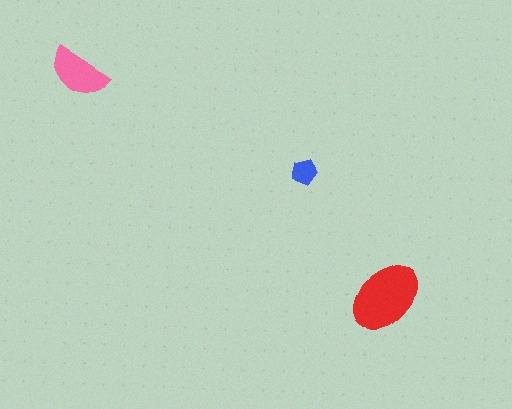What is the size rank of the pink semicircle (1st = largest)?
2nd.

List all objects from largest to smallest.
The red ellipse, the pink semicircle, the blue pentagon.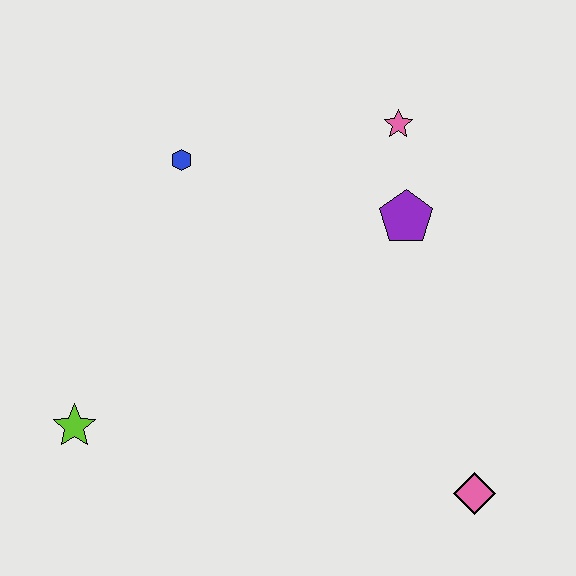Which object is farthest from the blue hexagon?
The pink diamond is farthest from the blue hexagon.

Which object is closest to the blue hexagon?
The pink star is closest to the blue hexagon.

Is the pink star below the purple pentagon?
No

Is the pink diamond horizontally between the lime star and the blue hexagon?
No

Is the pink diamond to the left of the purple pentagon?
No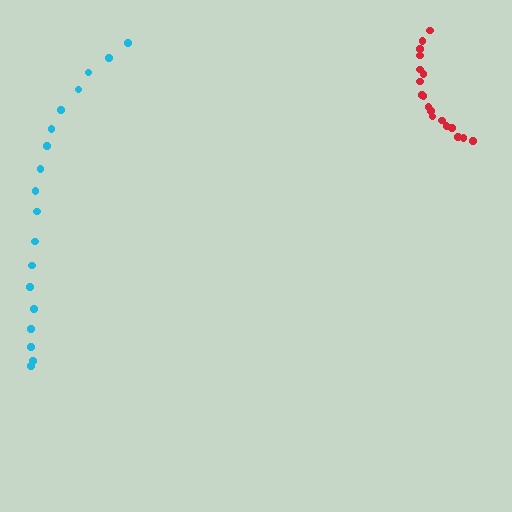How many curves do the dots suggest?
There are 2 distinct paths.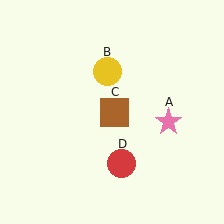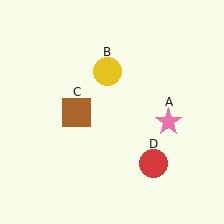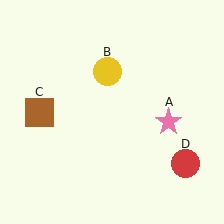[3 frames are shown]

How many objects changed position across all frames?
2 objects changed position: brown square (object C), red circle (object D).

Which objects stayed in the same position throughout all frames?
Pink star (object A) and yellow circle (object B) remained stationary.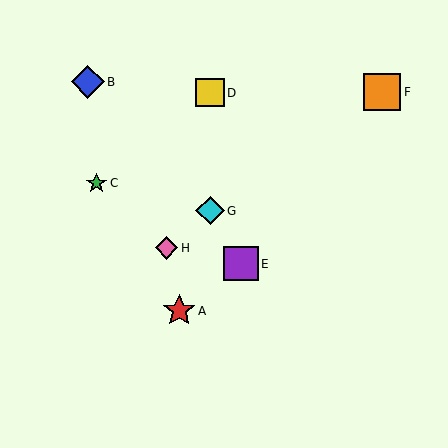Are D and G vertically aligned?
Yes, both are at x≈210.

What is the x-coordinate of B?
Object B is at x≈88.